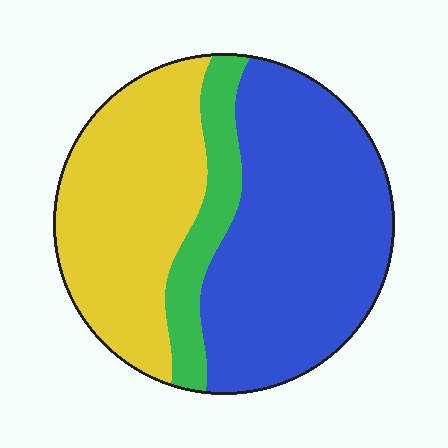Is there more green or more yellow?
Yellow.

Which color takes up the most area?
Blue, at roughly 50%.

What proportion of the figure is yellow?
Yellow covers about 35% of the figure.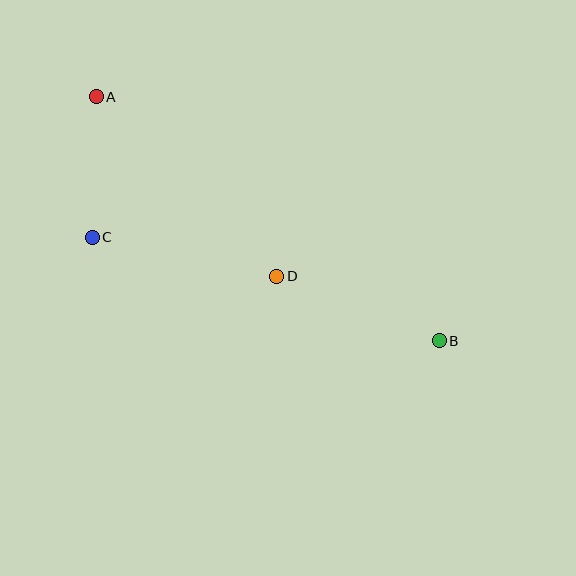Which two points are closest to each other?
Points A and C are closest to each other.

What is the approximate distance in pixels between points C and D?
The distance between C and D is approximately 189 pixels.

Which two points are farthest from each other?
Points A and B are farthest from each other.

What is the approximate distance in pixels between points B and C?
The distance between B and C is approximately 362 pixels.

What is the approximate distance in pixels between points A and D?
The distance between A and D is approximately 255 pixels.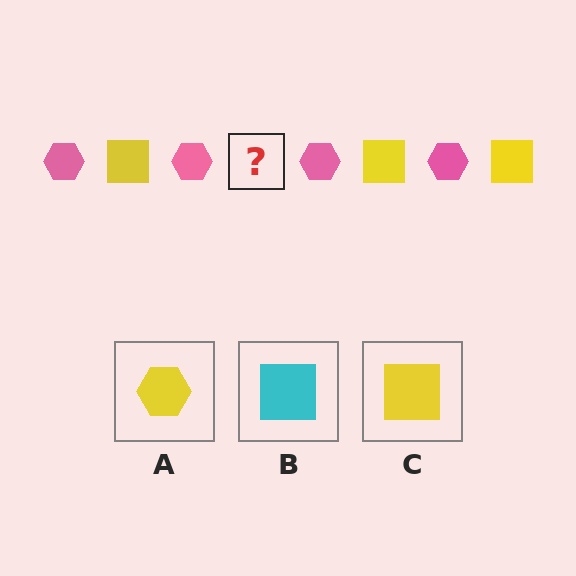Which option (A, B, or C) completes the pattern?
C.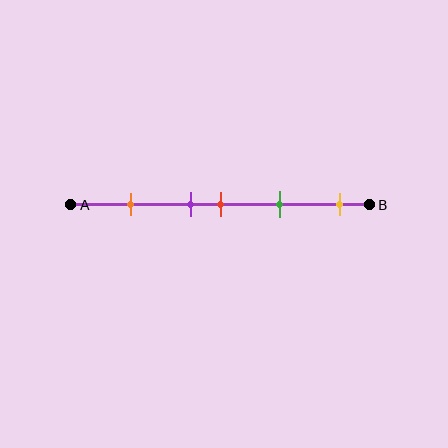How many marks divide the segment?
There are 5 marks dividing the segment.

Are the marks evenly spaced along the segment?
No, the marks are not evenly spaced.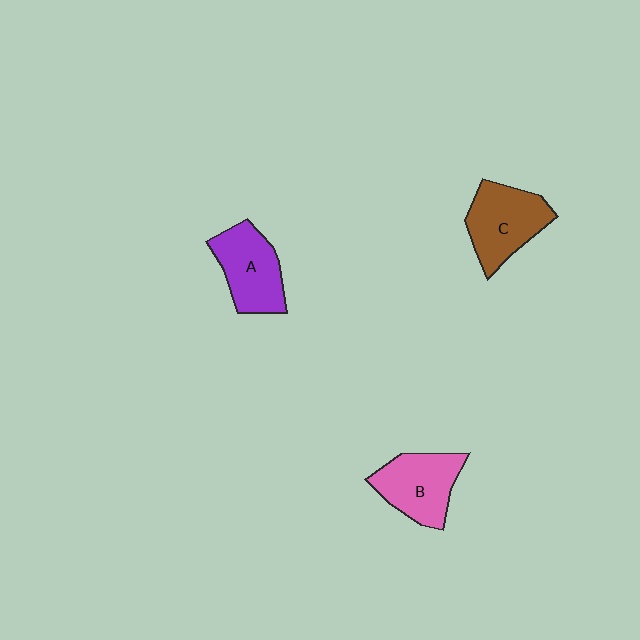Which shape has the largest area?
Shape C (brown).